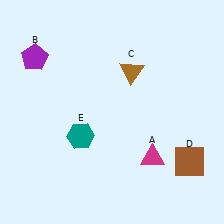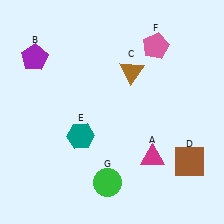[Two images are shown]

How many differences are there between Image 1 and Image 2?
There are 2 differences between the two images.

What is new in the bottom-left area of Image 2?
A green circle (G) was added in the bottom-left area of Image 2.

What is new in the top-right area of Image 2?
A pink pentagon (F) was added in the top-right area of Image 2.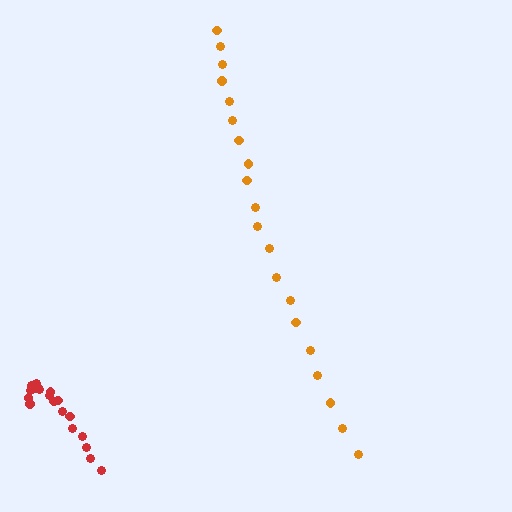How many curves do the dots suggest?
There are 2 distinct paths.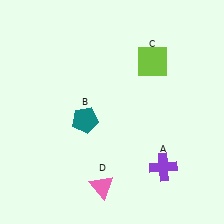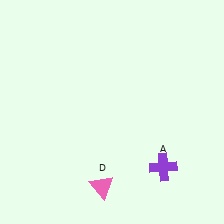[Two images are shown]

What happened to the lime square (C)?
The lime square (C) was removed in Image 2. It was in the top-right area of Image 1.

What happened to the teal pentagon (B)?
The teal pentagon (B) was removed in Image 2. It was in the bottom-left area of Image 1.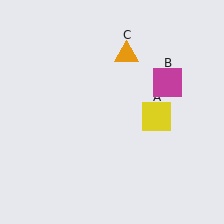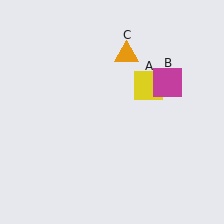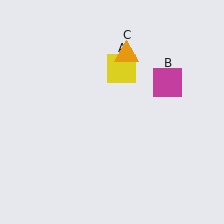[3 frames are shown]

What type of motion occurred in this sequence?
The yellow square (object A) rotated counterclockwise around the center of the scene.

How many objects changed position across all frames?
1 object changed position: yellow square (object A).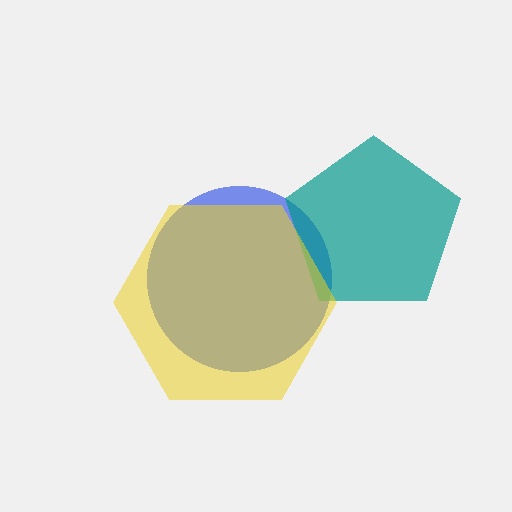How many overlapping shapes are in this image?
There are 3 overlapping shapes in the image.